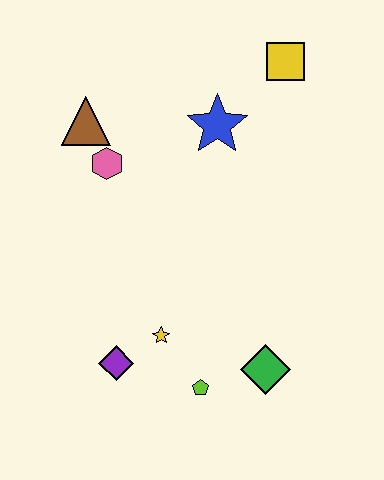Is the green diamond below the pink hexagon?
Yes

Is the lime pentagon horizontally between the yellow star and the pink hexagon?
No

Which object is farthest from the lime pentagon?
The yellow square is farthest from the lime pentagon.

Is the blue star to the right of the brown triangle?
Yes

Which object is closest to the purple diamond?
The yellow star is closest to the purple diamond.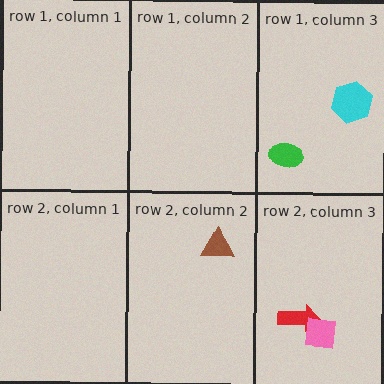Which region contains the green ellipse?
The row 1, column 3 region.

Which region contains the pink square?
The row 2, column 3 region.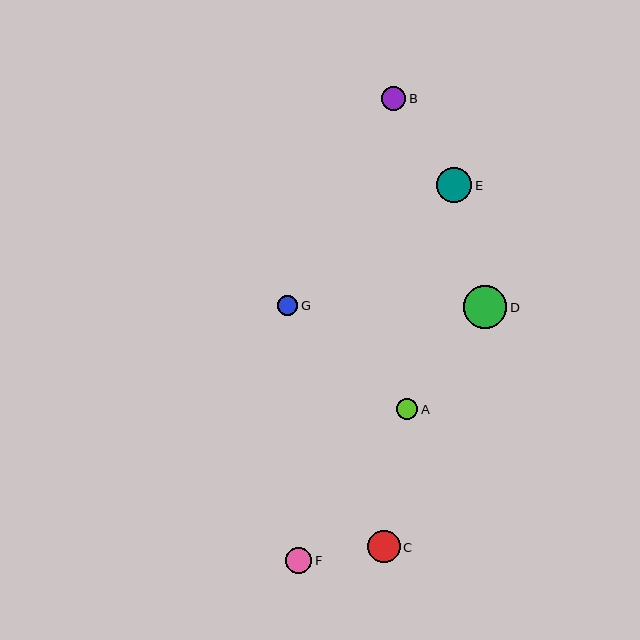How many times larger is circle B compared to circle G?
Circle B is approximately 1.2 times the size of circle G.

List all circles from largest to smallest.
From largest to smallest: D, E, C, F, B, A, G.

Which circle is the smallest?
Circle G is the smallest with a size of approximately 20 pixels.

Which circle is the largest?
Circle D is the largest with a size of approximately 43 pixels.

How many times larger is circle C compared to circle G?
Circle C is approximately 1.6 times the size of circle G.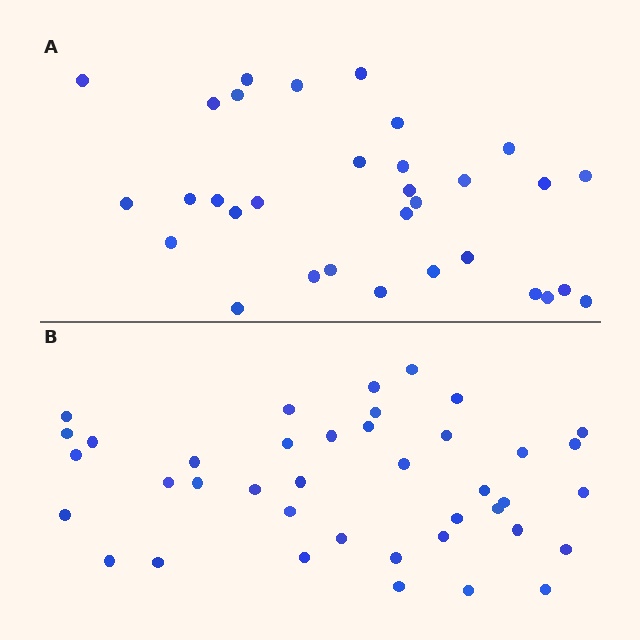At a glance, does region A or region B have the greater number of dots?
Region B (the bottom region) has more dots.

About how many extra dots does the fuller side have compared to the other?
Region B has roughly 8 or so more dots than region A.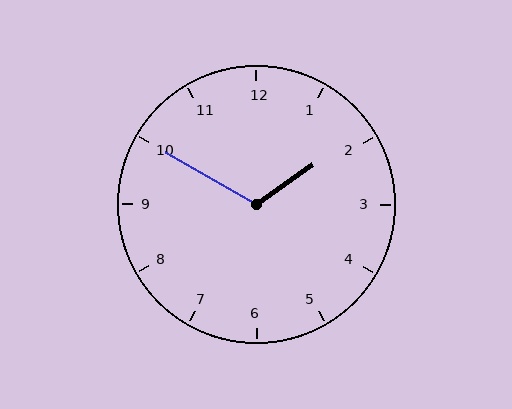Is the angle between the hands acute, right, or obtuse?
It is obtuse.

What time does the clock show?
1:50.